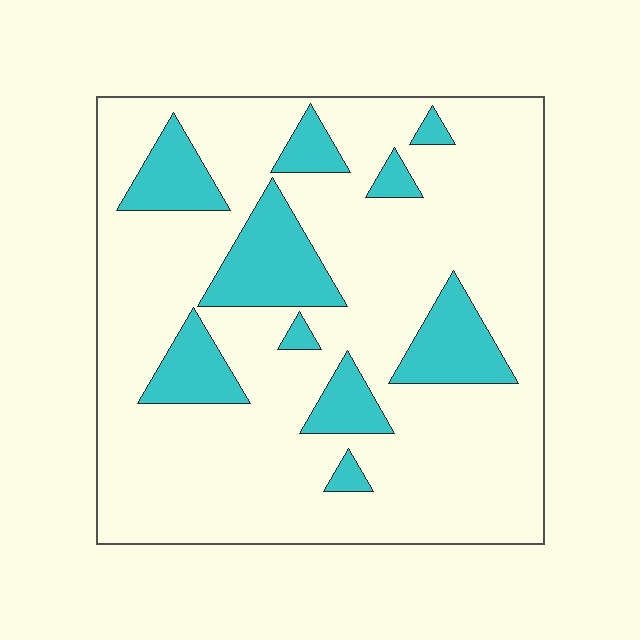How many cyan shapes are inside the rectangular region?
10.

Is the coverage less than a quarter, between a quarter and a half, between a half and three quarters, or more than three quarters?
Less than a quarter.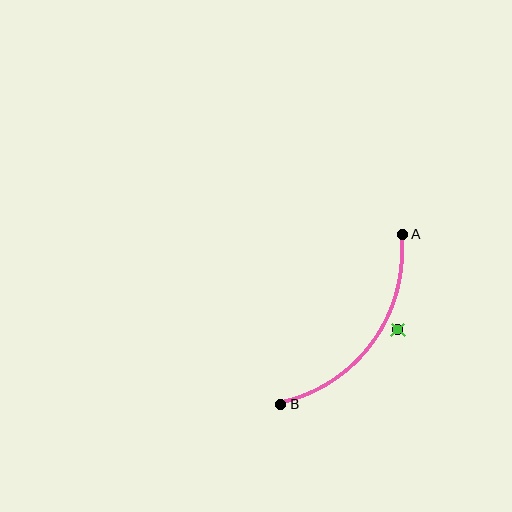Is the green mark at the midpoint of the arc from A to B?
No — the green mark does not lie on the arc at all. It sits slightly outside the curve.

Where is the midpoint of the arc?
The arc midpoint is the point on the curve farthest from the straight line joining A and B. It sits below and to the right of that line.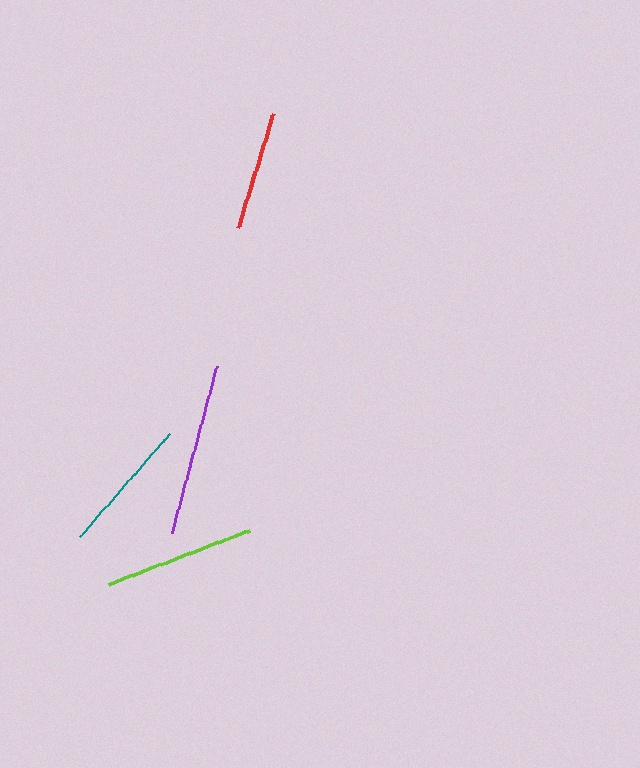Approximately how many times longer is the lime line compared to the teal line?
The lime line is approximately 1.1 times the length of the teal line.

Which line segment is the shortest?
The red line is the shortest at approximately 119 pixels.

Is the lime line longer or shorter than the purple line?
The purple line is longer than the lime line.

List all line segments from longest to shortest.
From longest to shortest: purple, lime, teal, red.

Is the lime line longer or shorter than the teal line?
The lime line is longer than the teal line.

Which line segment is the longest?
The purple line is the longest at approximately 172 pixels.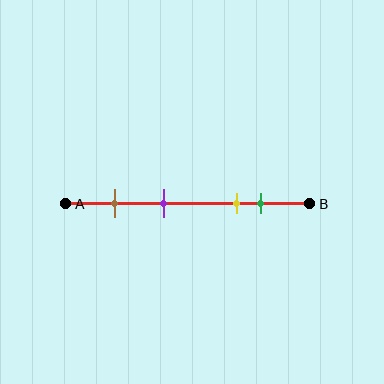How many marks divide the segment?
There are 4 marks dividing the segment.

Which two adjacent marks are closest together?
The yellow and green marks are the closest adjacent pair.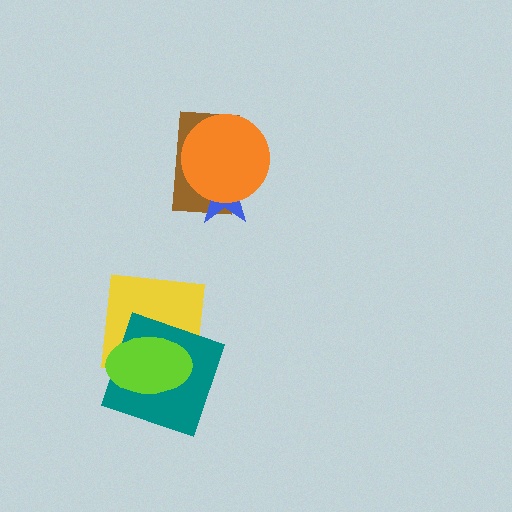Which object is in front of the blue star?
The orange circle is in front of the blue star.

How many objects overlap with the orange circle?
2 objects overlap with the orange circle.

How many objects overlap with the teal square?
2 objects overlap with the teal square.